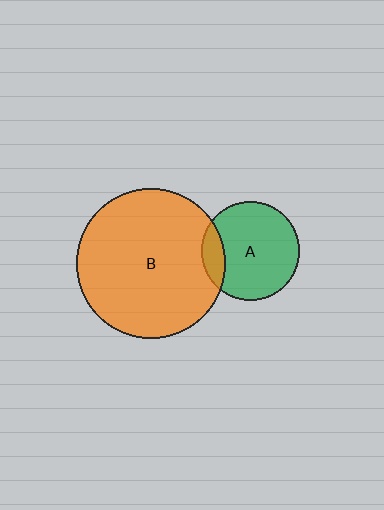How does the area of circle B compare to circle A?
Approximately 2.3 times.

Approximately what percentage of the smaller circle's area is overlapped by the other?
Approximately 15%.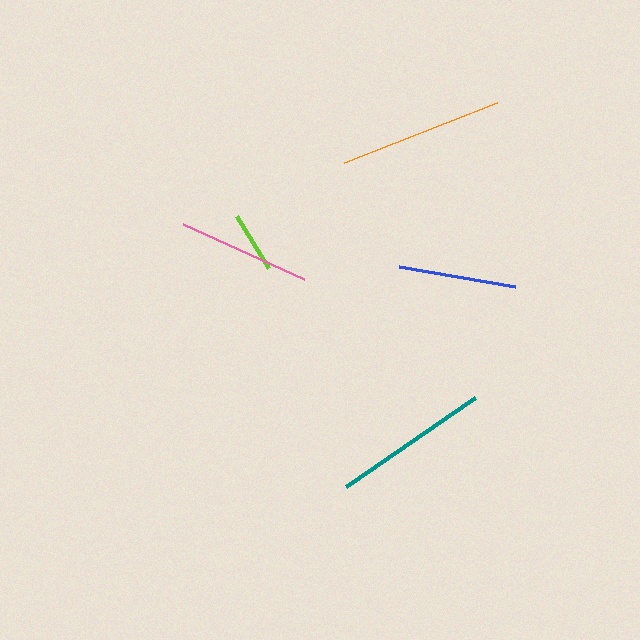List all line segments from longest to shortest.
From longest to shortest: orange, teal, pink, blue, lime.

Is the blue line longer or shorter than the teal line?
The teal line is longer than the blue line.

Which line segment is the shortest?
The lime line is the shortest at approximately 61 pixels.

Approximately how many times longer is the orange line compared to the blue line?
The orange line is approximately 1.4 times the length of the blue line.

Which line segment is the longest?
The orange line is the longest at approximately 164 pixels.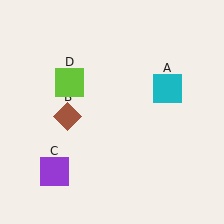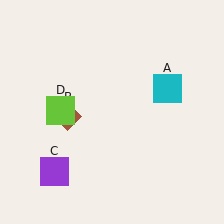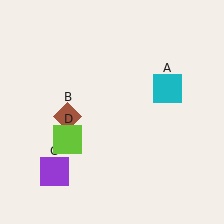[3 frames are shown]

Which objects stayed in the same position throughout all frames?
Cyan square (object A) and brown diamond (object B) and purple square (object C) remained stationary.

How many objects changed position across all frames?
1 object changed position: lime square (object D).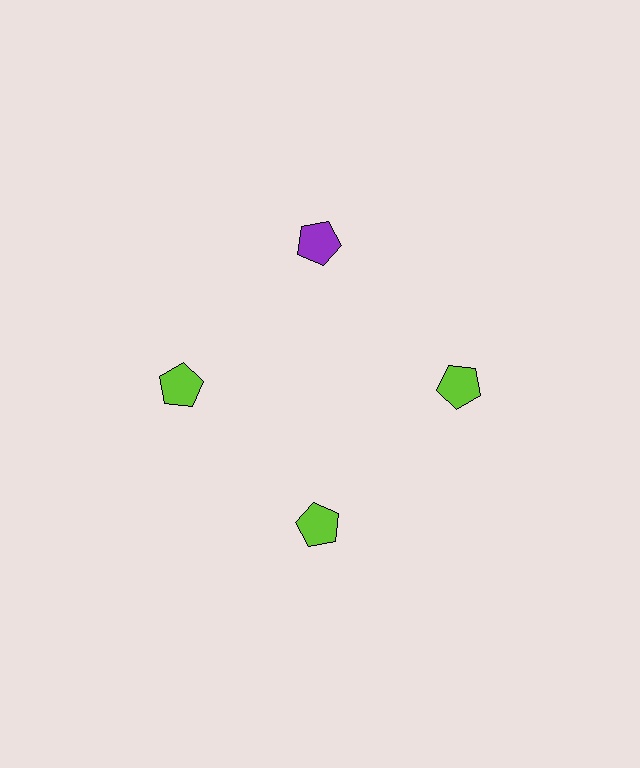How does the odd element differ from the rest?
It has a different color: purple instead of lime.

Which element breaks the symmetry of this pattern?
The purple pentagon at roughly the 12 o'clock position breaks the symmetry. All other shapes are lime pentagons.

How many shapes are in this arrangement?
There are 4 shapes arranged in a ring pattern.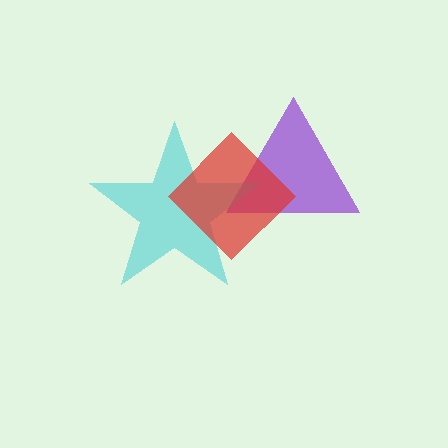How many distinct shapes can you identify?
There are 3 distinct shapes: a purple triangle, a cyan star, a red diamond.